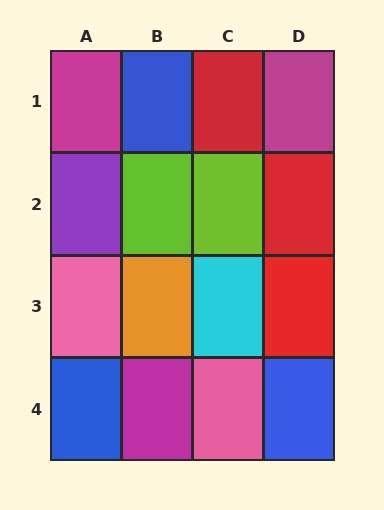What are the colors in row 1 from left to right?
Magenta, blue, red, magenta.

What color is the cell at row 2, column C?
Lime.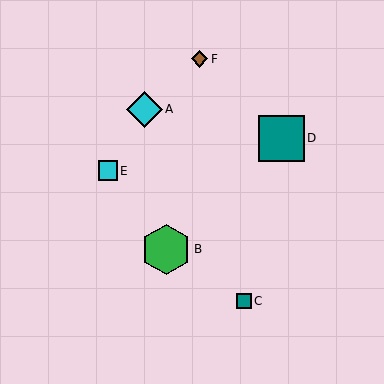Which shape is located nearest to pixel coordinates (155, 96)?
The cyan diamond (labeled A) at (145, 109) is nearest to that location.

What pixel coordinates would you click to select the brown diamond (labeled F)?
Click at (199, 59) to select the brown diamond F.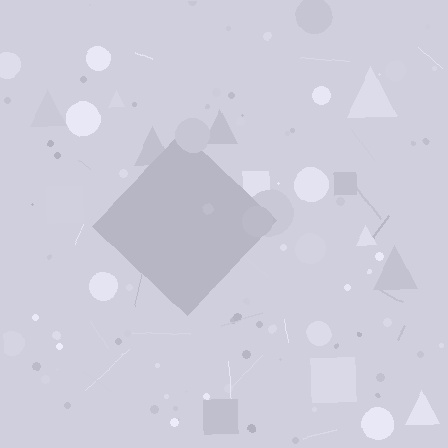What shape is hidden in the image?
A diamond is hidden in the image.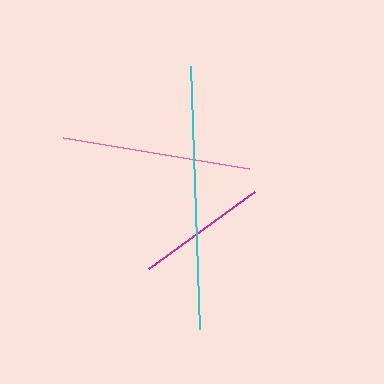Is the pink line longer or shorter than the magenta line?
The pink line is longer than the magenta line.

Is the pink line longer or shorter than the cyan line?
The cyan line is longer than the pink line.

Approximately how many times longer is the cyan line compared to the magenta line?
The cyan line is approximately 2.0 times the length of the magenta line.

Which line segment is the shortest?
The magenta line is the shortest at approximately 131 pixels.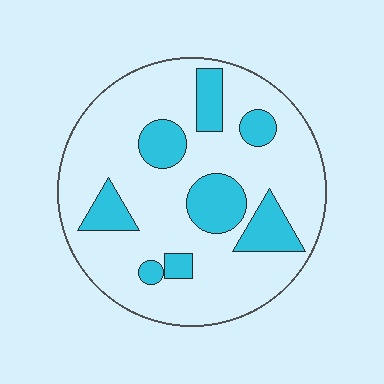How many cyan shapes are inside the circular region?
8.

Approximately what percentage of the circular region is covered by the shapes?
Approximately 25%.